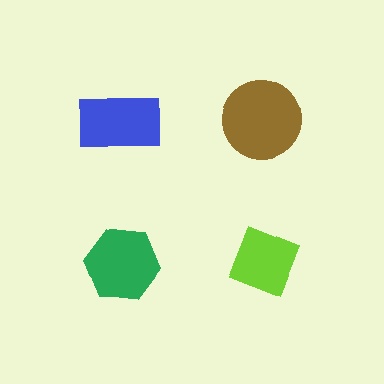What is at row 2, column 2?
A lime diamond.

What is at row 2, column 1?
A green hexagon.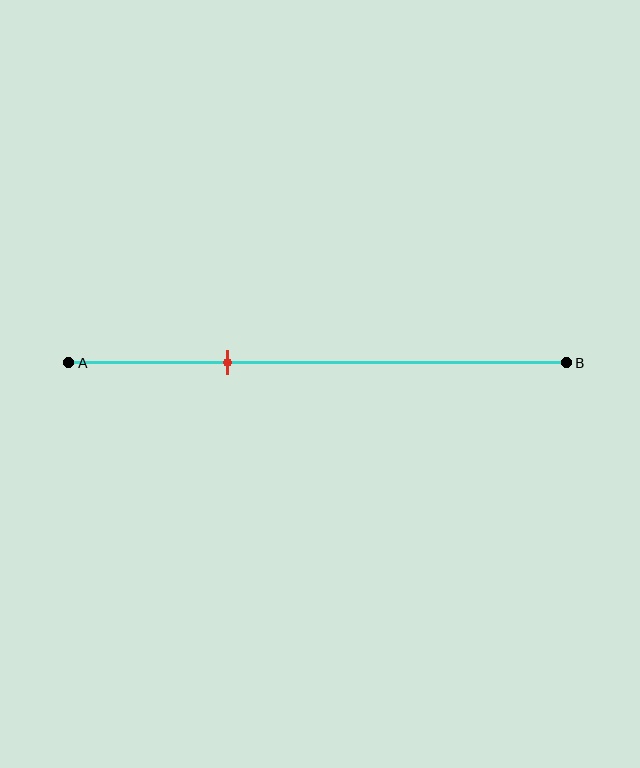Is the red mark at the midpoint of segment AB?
No, the mark is at about 30% from A, not at the 50% midpoint.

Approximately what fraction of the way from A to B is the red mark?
The red mark is approximately 30% of the way from A to B.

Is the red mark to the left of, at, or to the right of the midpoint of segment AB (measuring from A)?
The red mark is to the left of the midpoint of segment AB.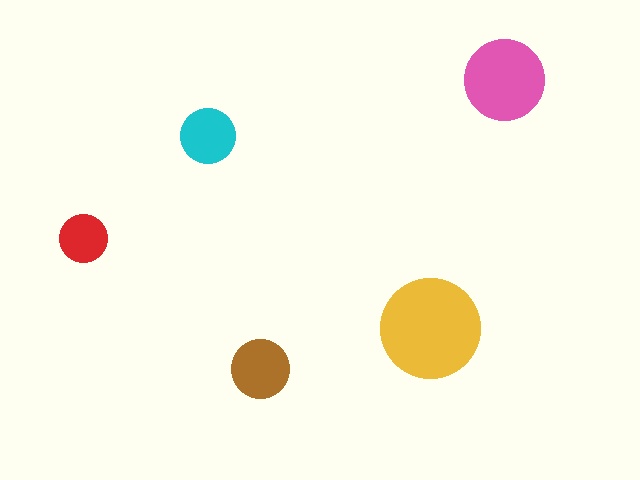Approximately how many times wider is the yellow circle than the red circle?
About 2 times wider.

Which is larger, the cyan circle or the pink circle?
The pink one.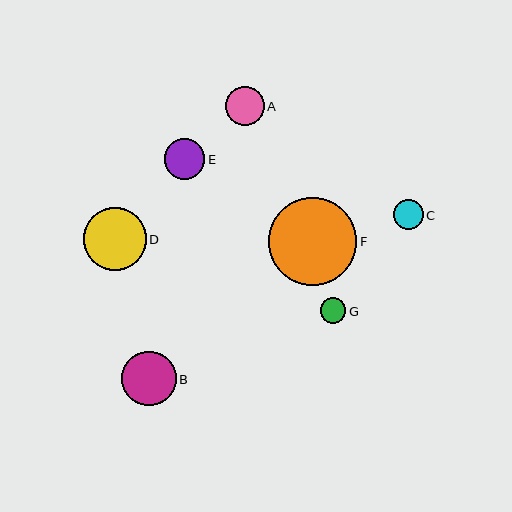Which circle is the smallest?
Circle G is the smallest with a size of approximately 26 pixels.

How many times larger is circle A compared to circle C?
Circle A is approximately 1.3 times the size of circle C.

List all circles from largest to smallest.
From largest to smallest: F, D, B, E, A, C, G.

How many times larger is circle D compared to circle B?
Circle D is approximately 1.2 times the size of circle B.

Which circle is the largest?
Circle F is the largest with a size of approximately 88 pixels.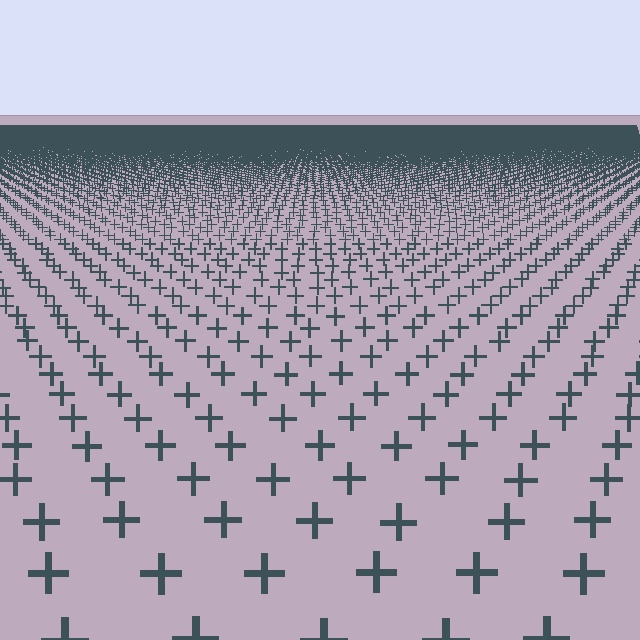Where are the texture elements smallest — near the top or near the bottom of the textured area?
Near the top.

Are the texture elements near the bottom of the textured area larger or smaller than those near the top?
Larger. Near the bottom, elements are closer to the viewer and appear at a bigger on-screen size.